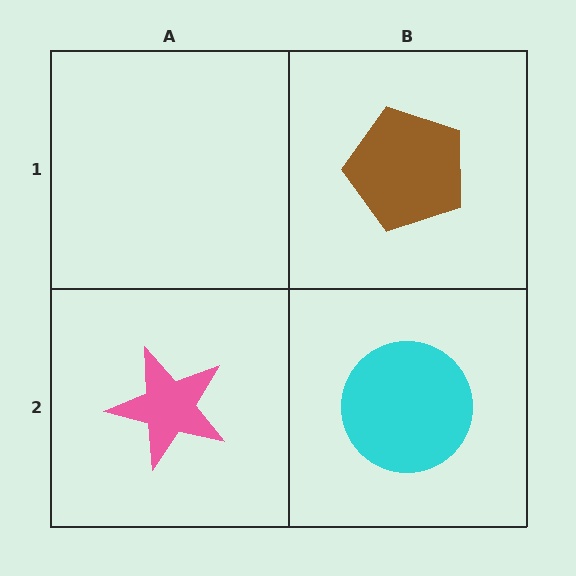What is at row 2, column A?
A pink star.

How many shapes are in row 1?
1 shape.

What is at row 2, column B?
A cyan circle.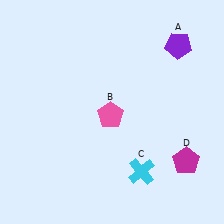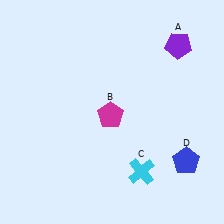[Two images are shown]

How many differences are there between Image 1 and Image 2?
There are 2 differences between the two images.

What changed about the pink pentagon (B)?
In Image 1, B is pink. In Image 2, it changed to magenta.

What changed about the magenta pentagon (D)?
In Image 1, D is magenta. In Image 2, it changed to blue.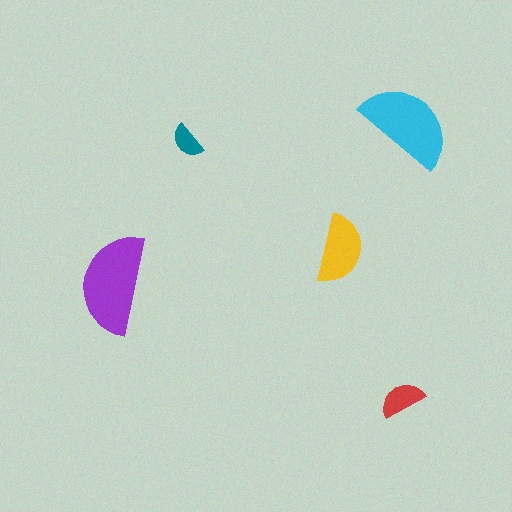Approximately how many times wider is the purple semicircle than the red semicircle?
About 2 times wider.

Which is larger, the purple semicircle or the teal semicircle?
The purple one.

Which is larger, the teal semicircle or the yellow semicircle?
The yellow one.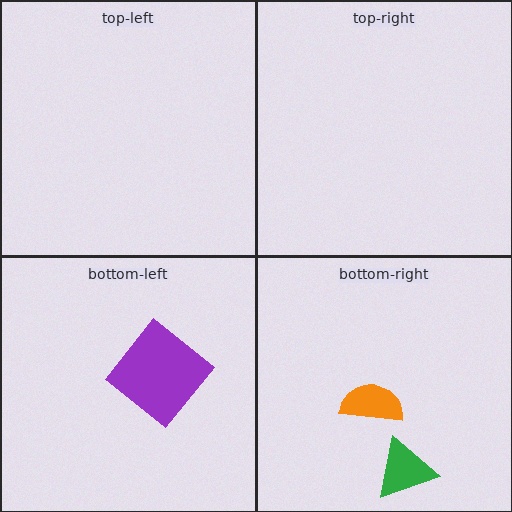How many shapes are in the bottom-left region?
1.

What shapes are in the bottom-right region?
The orange semicircle, the green triangle.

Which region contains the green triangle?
The bottom-right region.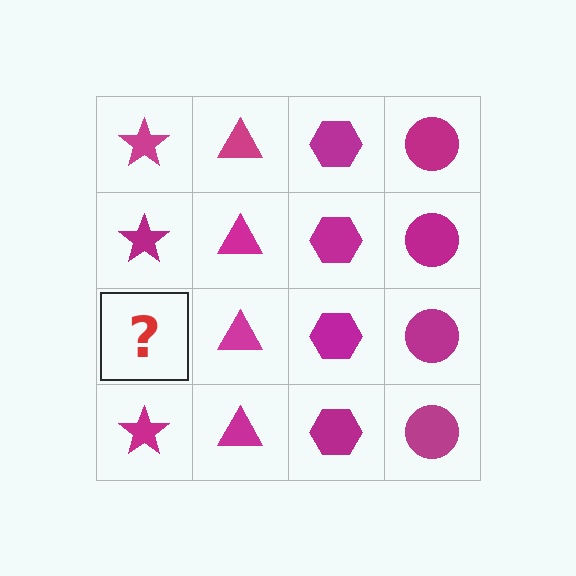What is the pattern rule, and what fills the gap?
The rule is that each column has a consistent shape. The gap should be filled with a magenta star.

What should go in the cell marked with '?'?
The missing cell should contain a magenta star.